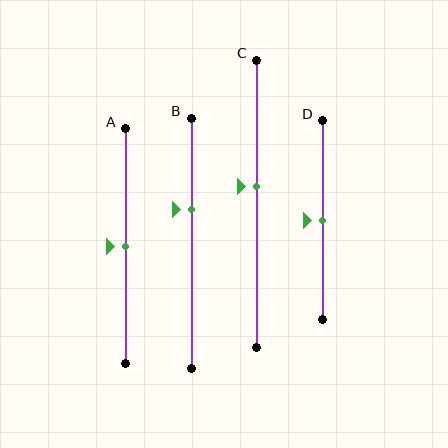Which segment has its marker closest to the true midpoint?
Segment A has its marker closest to the true midpoint.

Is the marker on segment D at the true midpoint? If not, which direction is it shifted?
Yes, the marker on segment D is at the true midpoint.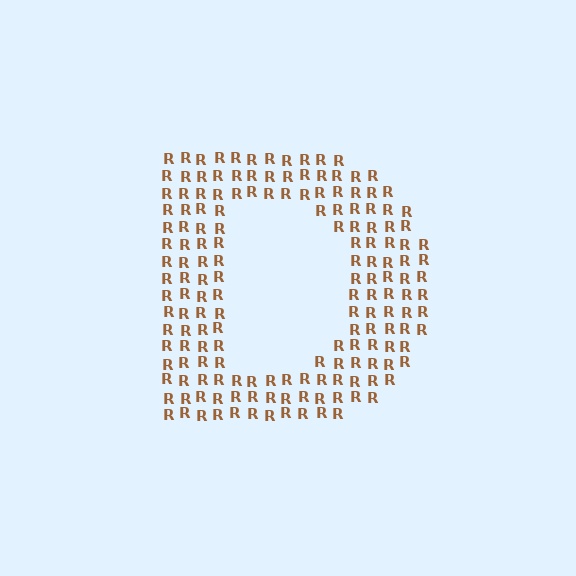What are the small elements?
The small elements are letter R's.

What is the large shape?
The large shape is the letter D.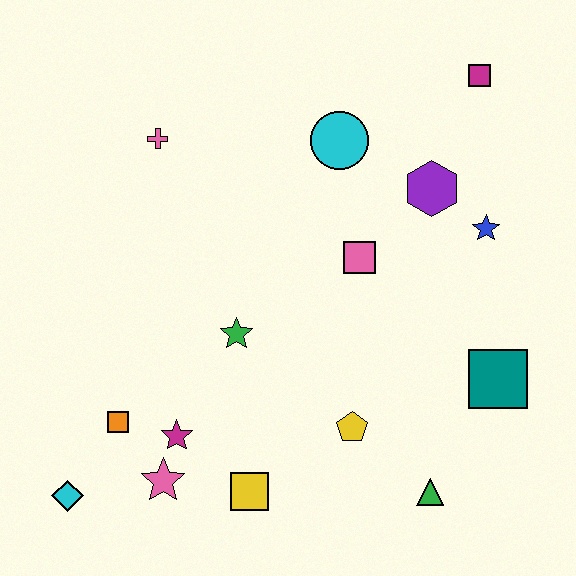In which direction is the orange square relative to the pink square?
The orange square is to the left of the pink square.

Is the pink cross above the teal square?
Yes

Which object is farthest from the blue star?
The cyan diamond is farthest from the blue star.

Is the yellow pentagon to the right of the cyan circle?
Yes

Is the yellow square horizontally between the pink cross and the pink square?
Yes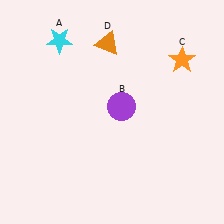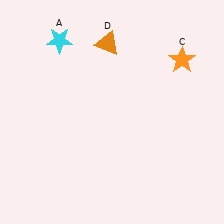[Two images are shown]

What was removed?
The purple circle (B) was removed in Image 2.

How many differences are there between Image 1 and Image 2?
There is 1 difference between the two images.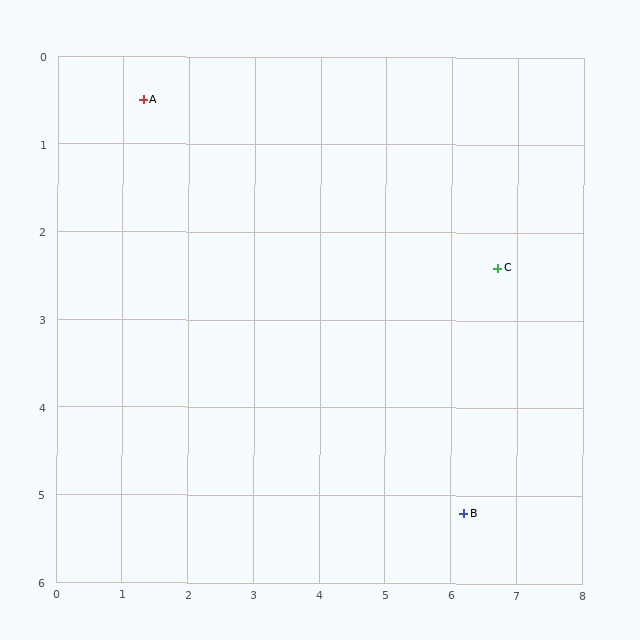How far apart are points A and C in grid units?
Points A and C are about 5.7 grid units apart.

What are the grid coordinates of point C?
Point C is at approximately (6.7, 2.4).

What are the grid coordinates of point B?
Point B is at approximately (6.2, 5.2).